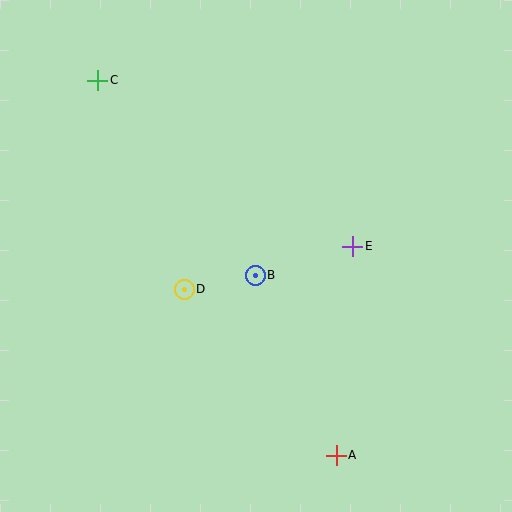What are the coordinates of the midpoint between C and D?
The midpoint between C and D is at (141, 185).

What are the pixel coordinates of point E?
Point E is at (353, 246).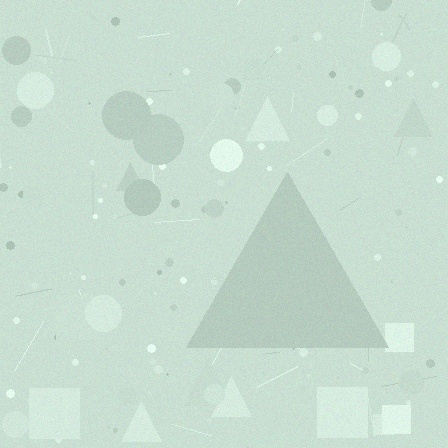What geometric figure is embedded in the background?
A triangle is embedded in the background.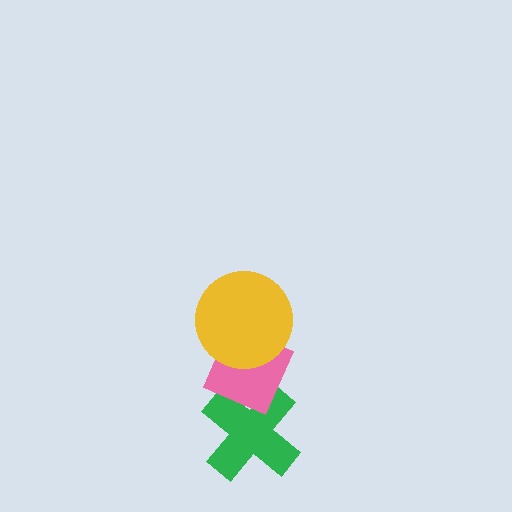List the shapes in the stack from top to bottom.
From top to bottom: the yellow circle, the pink diamond, the green cross.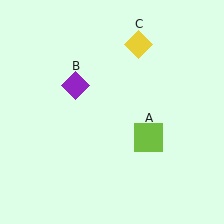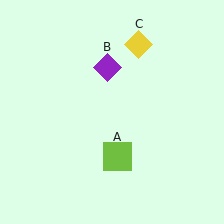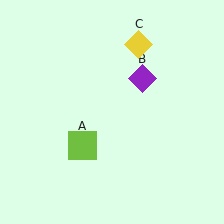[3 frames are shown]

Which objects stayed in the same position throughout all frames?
Yellow diamond (object C) remained stationary.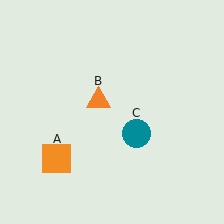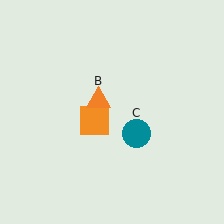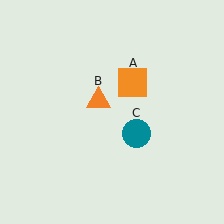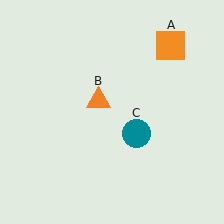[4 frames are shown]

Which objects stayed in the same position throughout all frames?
Orange triangle (object B) and teal circle (object C) remained stationary.